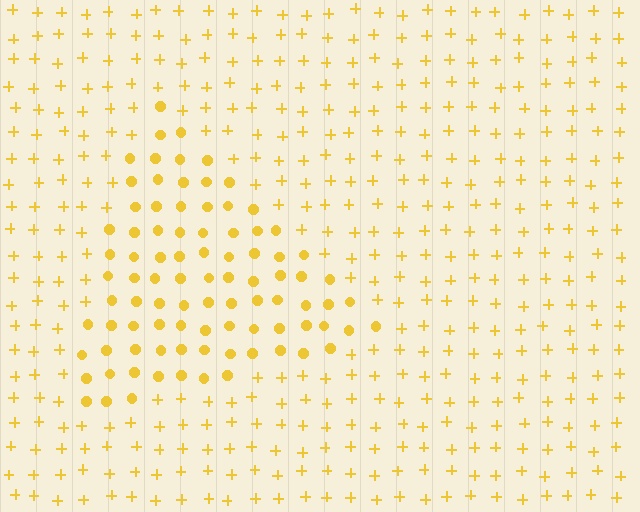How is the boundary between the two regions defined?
The boundary is defined by a change in element shape: circles inside vs. plus signs outside. All elements share the same color and spacing.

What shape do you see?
I see a triangle.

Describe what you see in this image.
The image is filled with small yellow elements arranged in a uniform grid. A triangle-shaped region contains circles, while the surrounding area contains plus signs. The boundary is defined purely by the change in element shape.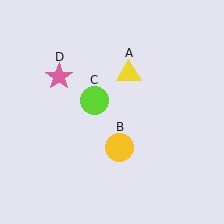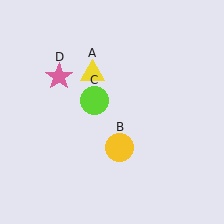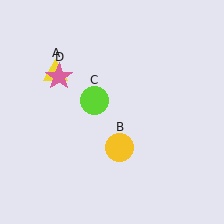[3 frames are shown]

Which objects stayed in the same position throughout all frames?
Yellow circle (object B) and lime circle (object C) and pink star (object D) remained stationary.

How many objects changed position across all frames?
1 object changed position: yellow triangle (object A).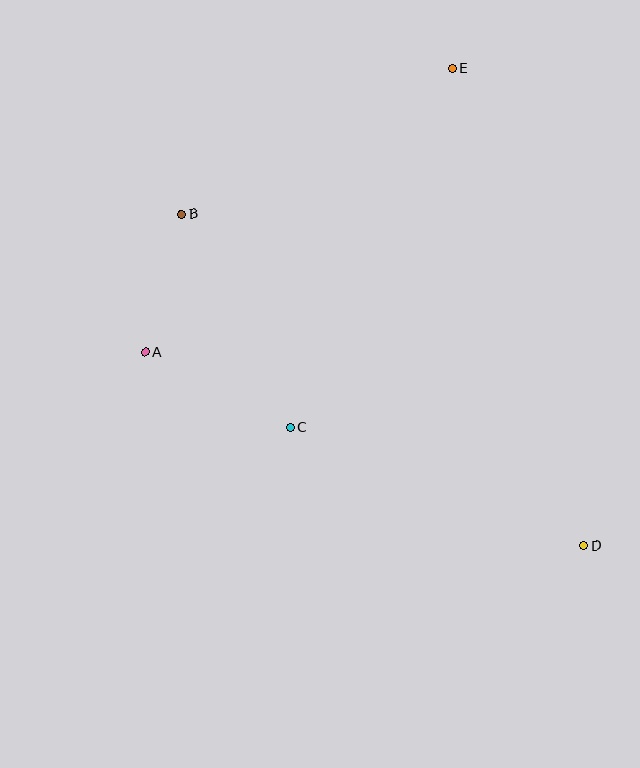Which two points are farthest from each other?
Points B and D are farthest from each other.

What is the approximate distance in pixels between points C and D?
The distance between C and D is approximately 317 pixels.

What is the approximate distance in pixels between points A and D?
The distance between A and D is approximately 479 pixels.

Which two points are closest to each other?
Points A and B are closest to each other.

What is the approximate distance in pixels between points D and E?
The distance between D and E is approximately 495 pixels.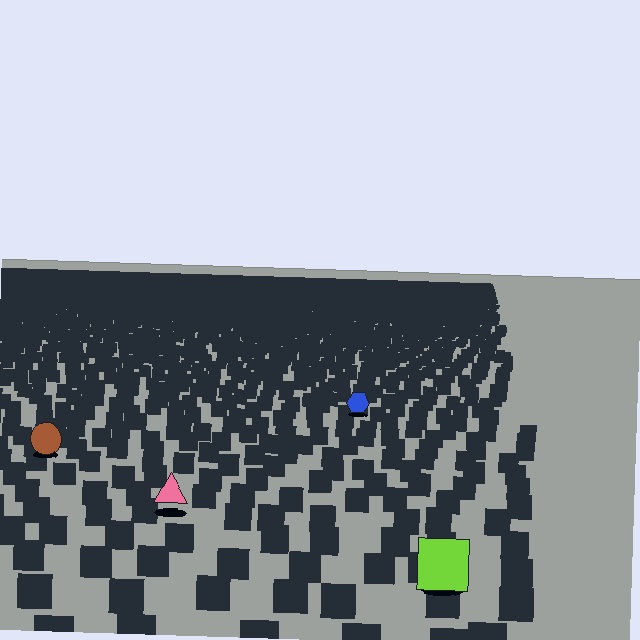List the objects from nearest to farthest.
From nearest to farthest: the lime square, the pink triangle, the brown circle, the blue hexagon.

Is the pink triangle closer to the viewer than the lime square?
No. The lime square is closer — you can tell from the texture gradient: the ground texture is coarser near it.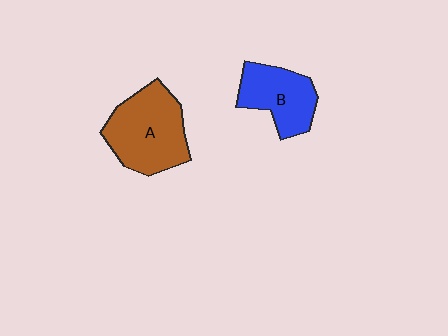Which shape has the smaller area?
Shape B (blue).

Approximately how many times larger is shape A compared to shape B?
Approximately 1.4 times.